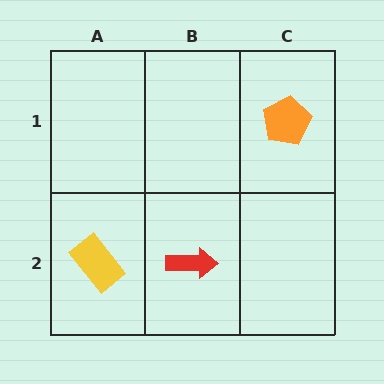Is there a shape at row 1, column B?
No, that cell is empty.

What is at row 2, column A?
A yellow rectangle.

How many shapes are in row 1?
1 shape.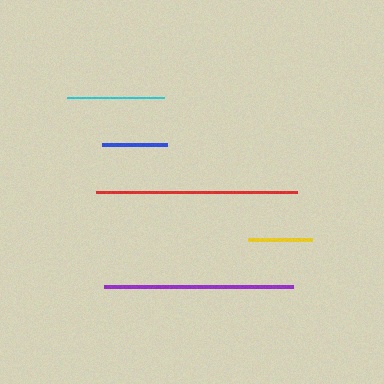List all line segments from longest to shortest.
From longest to shortest: red, purple, cyan, blue, yellow.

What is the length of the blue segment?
The blue segment is approximately 65 pixels long.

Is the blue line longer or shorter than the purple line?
The purple line is longer than the blue line.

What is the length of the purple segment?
The purple segment is approximately 189 pixels long.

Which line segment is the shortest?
The yellow line is the shortest at approximately 64 pixels.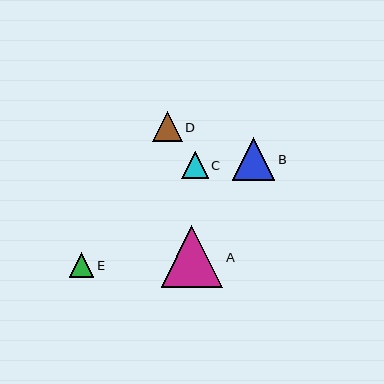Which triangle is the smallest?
Triangle E is the smallest with a size of approximately 25 pixels.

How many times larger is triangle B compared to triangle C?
Triangle B is approximately 1.6 times the size of triangle C.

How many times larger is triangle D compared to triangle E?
Triangle D is approximately 1.2 times the size of triangle E.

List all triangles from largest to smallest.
From largest to smallest: A, B, D, C, E.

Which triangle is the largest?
Triangle A is the largest with a size of approximately 61 pixels.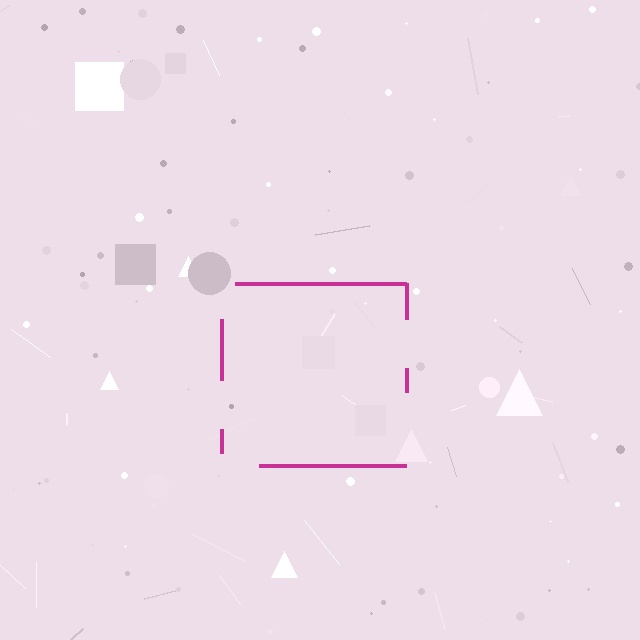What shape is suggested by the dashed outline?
The dashed outline suggests a square.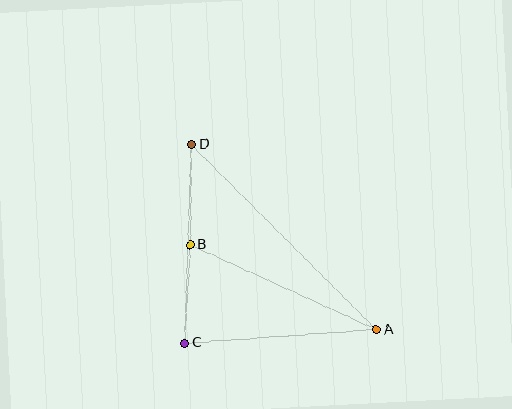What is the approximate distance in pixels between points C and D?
The distance between C and D is approximately 199 pixels.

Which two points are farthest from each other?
Points A and D are farthest from each other.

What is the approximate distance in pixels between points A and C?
The distance between A and C is approximately 192 pixels.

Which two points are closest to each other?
Points B and C are closest to each other.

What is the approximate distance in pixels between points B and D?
The distance between B and D is approximately 100 pixels.